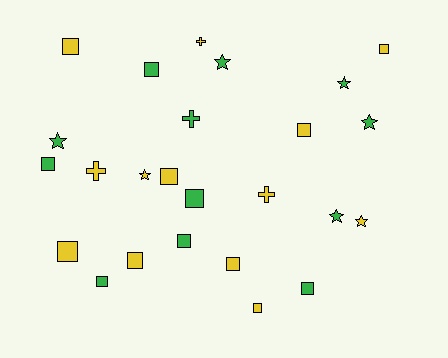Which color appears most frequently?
Yellow, with 13 objects.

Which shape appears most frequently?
Square, with 14 objects.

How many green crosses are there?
There is 1 green cross.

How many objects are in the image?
There are 25 objects.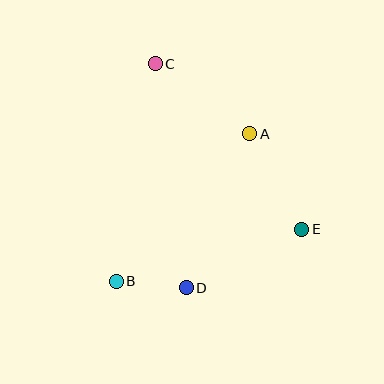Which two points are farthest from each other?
Points C and D are farthest from each other.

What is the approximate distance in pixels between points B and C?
The distance between B and C is approximately 221 pixels.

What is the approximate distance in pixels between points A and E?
The distance between A and E is approximately 109 pixels.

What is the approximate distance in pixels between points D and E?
The distance between D and E is approximately 129 pixels.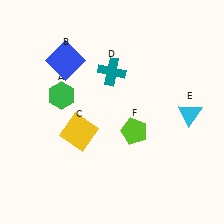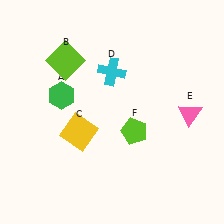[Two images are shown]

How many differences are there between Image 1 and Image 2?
There are 3 differences between the two images.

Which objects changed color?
B changed from blue to lime. D changed from teal to cyan. E changed from cyan to pink.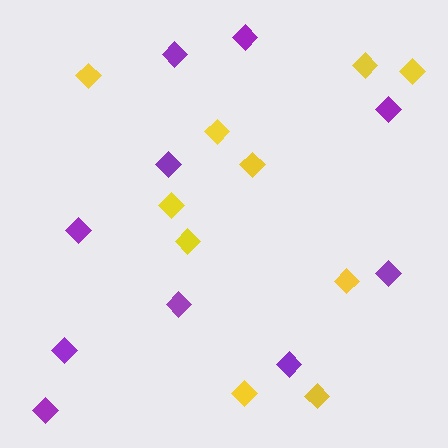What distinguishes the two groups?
There are 2 groups: one group of yellow diamonds (10) and one group of purple diamonds (10).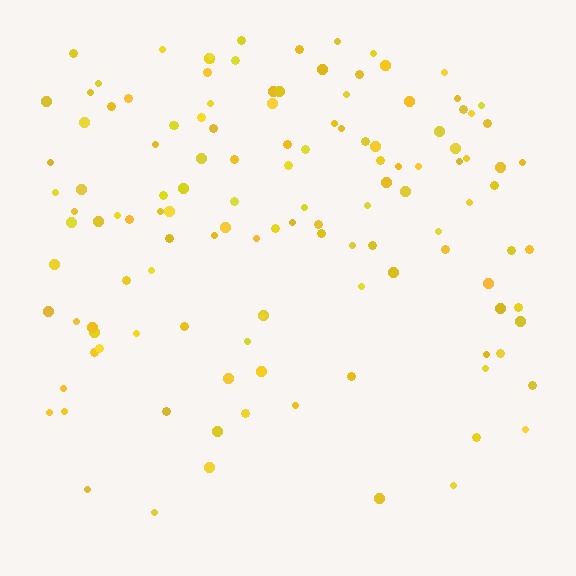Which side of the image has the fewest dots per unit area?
The bottom.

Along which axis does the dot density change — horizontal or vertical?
Vertical.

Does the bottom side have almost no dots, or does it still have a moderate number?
Still a moderate number, just noticeably fewer than the top.